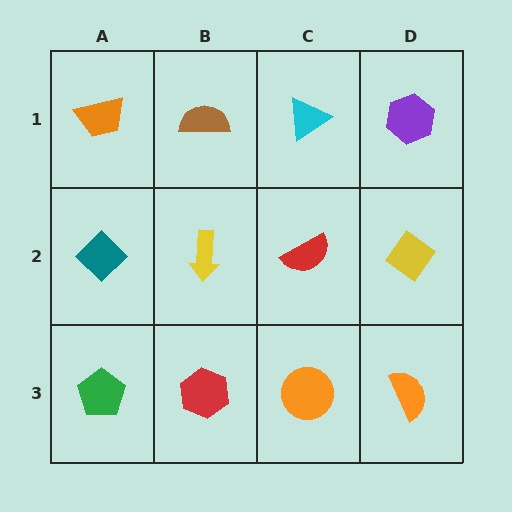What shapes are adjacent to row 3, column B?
A yellow arrow (row 2, column B), a green pentagon (row 3, column A), an orange circle (row 3, column C).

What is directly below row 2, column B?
A red hexagon.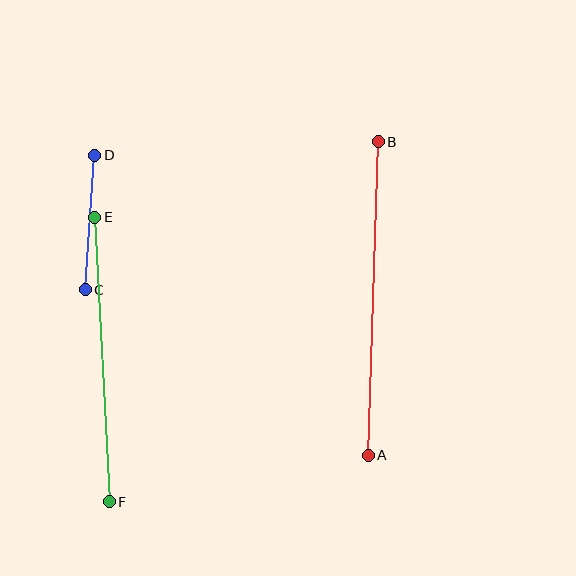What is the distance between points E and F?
The distance is approximately 285 pixels.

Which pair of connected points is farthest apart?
Points A and B are farthest apart.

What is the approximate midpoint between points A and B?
The midpoint is at approximately (373, 298) pixels.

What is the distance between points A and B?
The distance is approximately 314 pixels.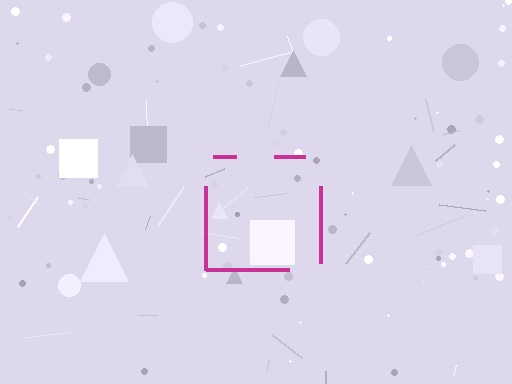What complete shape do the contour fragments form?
The contour fragments form a square.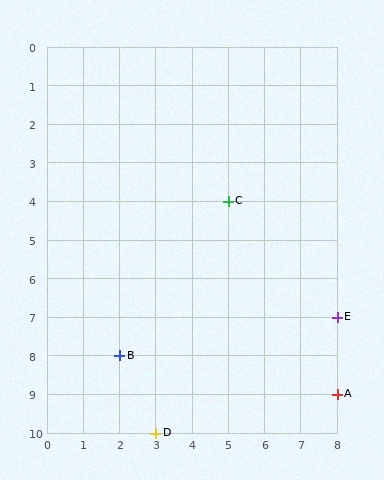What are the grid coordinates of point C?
Point C is at grid coordinates (5, 4).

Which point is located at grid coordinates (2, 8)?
Point B is at (2, 8).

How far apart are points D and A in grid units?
Points D and A are 5 columns and 1 row apart (about 5.1 grid units diagonally).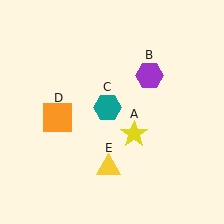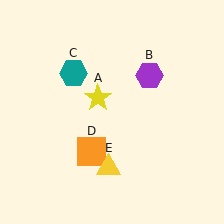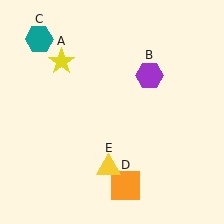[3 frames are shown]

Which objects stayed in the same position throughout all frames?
Purple hexagon (object B) and yellow triangle (object E) remained stationary.